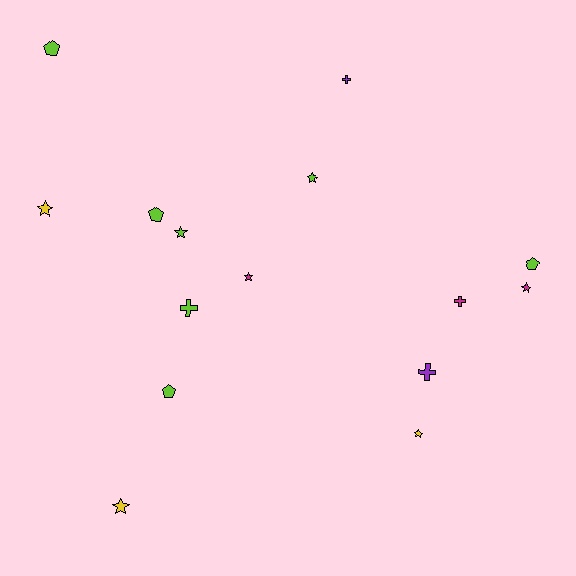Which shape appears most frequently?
Star, with 7 objects.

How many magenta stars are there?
There are 2 magenta stars.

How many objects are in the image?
There are 15 objects.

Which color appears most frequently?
Lime, with 7 objects.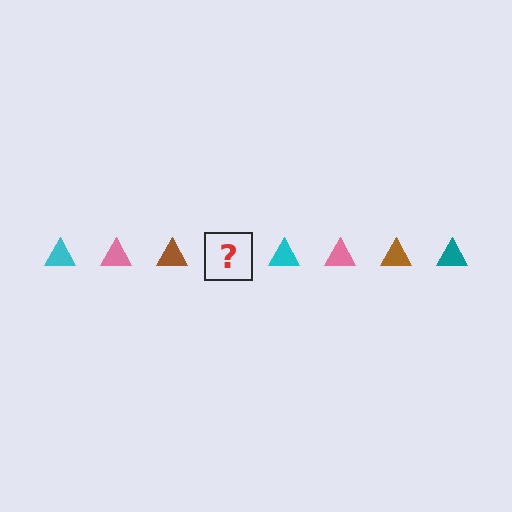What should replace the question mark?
The question mark should be replaced with a teal triangle.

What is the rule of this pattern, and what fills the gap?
The rule is that the pattern cycles through cyan, pink, brown, teal triangles. The gap should be filled with a teal triangle.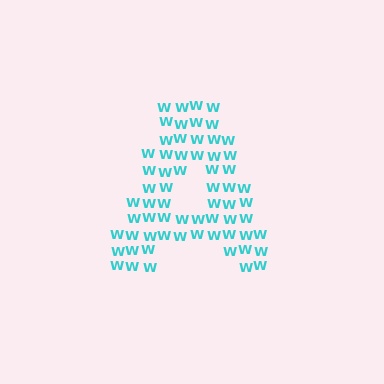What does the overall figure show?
The overall figure shows the letter A.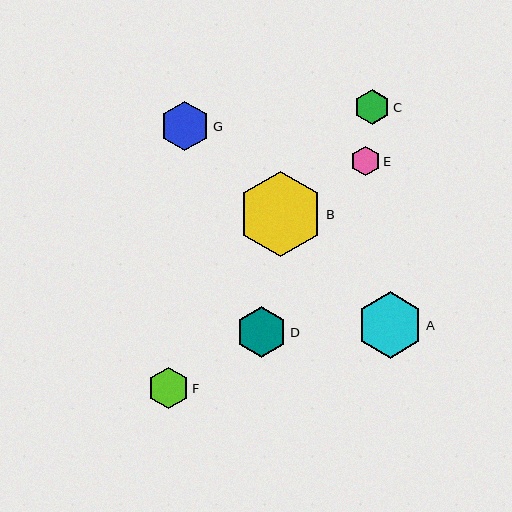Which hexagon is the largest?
Hexagon B is the largest with a size of approximately 85 pixels.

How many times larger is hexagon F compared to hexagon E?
Hexagon F is approximately 1.4 times the size of hexagon E.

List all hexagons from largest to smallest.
From largest to smallest: B, A, D, G, F, C, E.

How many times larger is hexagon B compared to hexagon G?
Hexagon B is approximately 1.7 times the size of hexagon G.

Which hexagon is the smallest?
Hexagon E is the smallest with a size of approximately 29 pixels.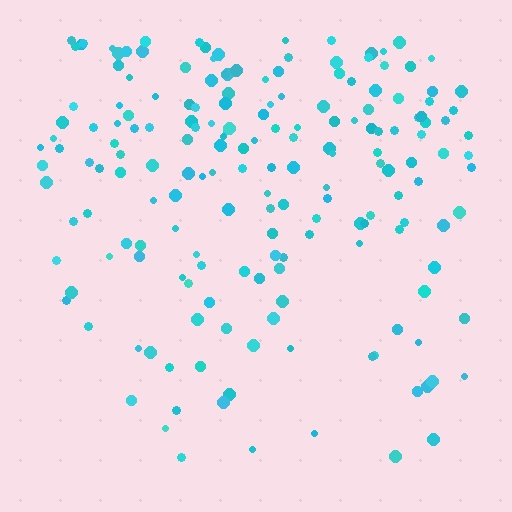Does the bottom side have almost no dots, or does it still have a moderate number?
Still a moderate number, just noticeably fewer than the top.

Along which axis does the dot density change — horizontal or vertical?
Vertical.